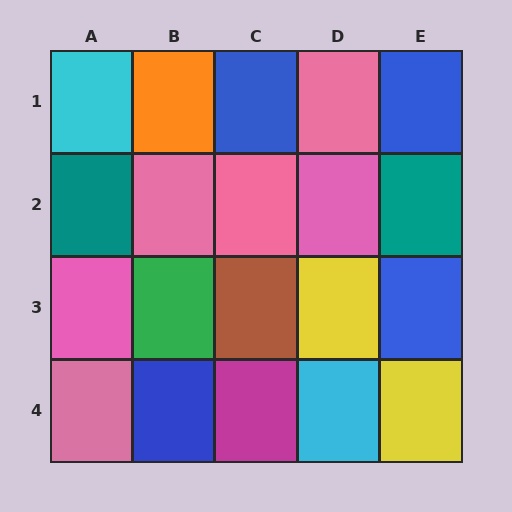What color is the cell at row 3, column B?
Green.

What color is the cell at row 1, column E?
Blue.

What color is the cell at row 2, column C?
Pink.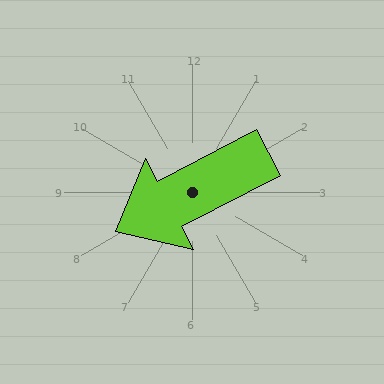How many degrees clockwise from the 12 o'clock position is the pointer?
Approximately 242 degrees.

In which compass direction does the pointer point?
Southwest.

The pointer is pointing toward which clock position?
Roughly 8 o'clock.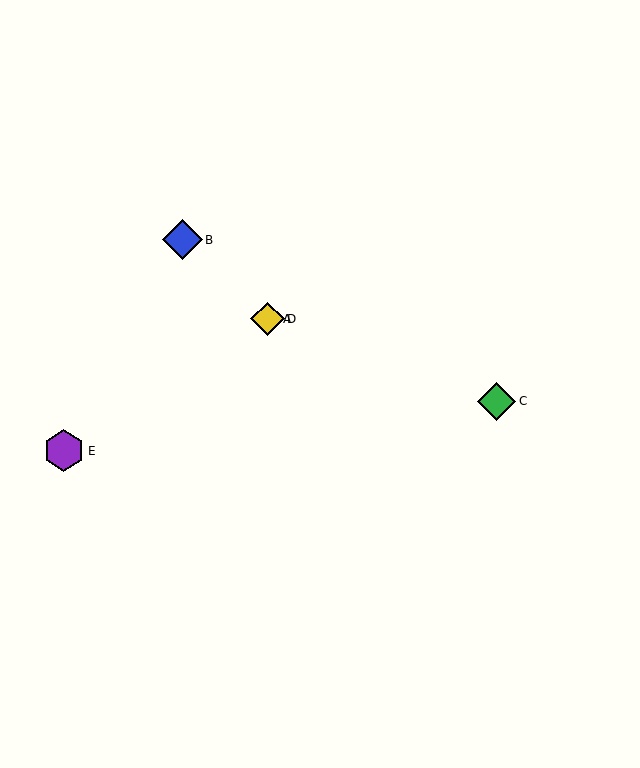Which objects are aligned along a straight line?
Objects A, B, D are aligned along a straight line.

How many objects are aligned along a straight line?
3 objects (A, B, D) are aligned along a straight line.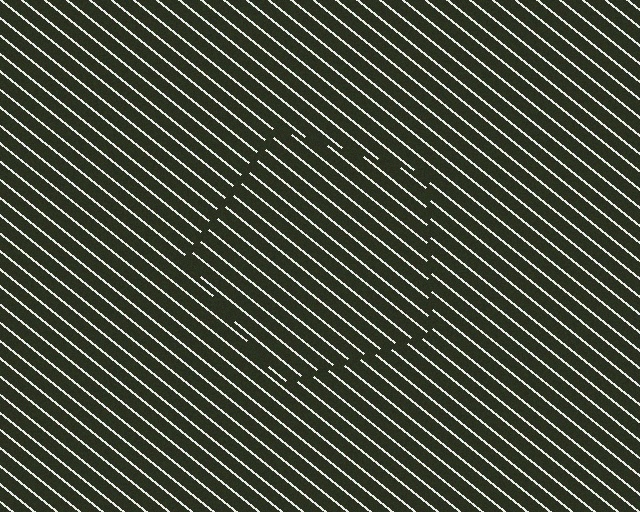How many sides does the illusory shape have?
5 sides — the line-ends trace a pentagon.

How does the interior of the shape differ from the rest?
The interior of the shape contains the same grating, shifted by half a period — the contour is defined by the phase discontinuity where line-ends from the inner and outer gratings abut.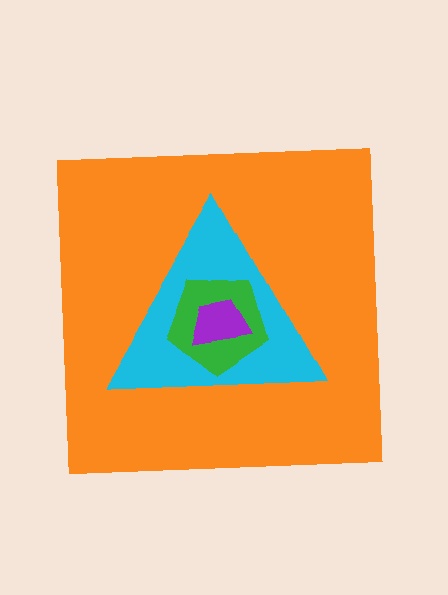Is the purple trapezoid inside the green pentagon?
Yes.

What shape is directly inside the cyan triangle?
The green pentagon.